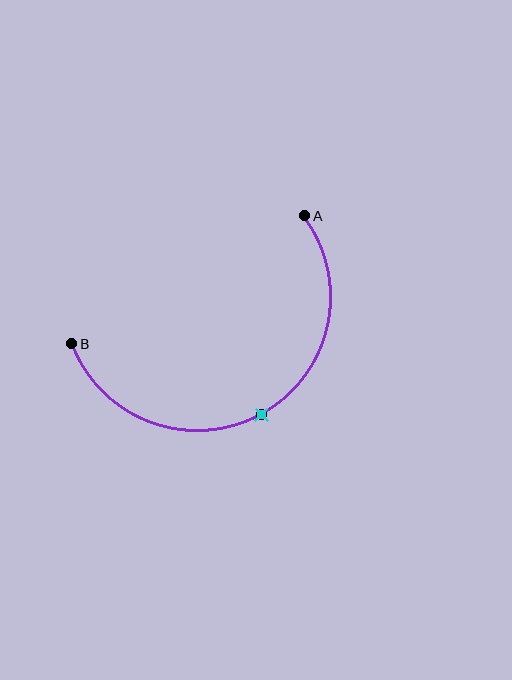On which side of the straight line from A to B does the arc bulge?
The arc bulges below the straight line connecting A and B.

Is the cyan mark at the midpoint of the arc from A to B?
Yes. The cyan mark lies on the arc at equal arc-length from both A and B — it is the arc midpoint.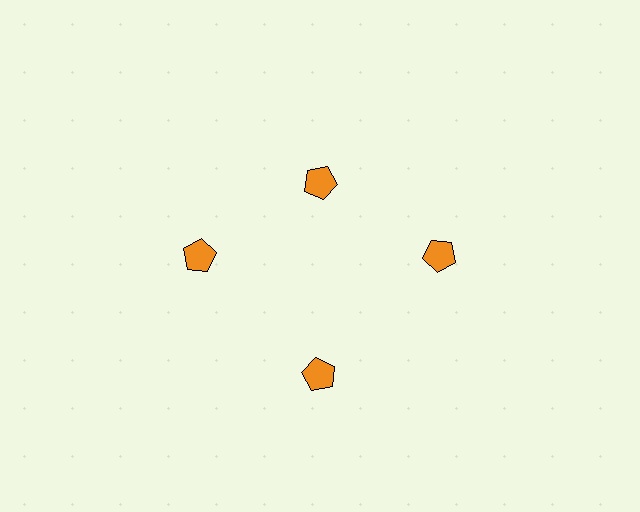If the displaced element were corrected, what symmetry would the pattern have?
It would have 4-fold rotational symmetry — the pattern would map onto itself every 90 degrees.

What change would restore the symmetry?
The symmetry would be restored by moving it outward, back onto the ring so that all 4 pentagons sit at equal angles and equal distance from the center.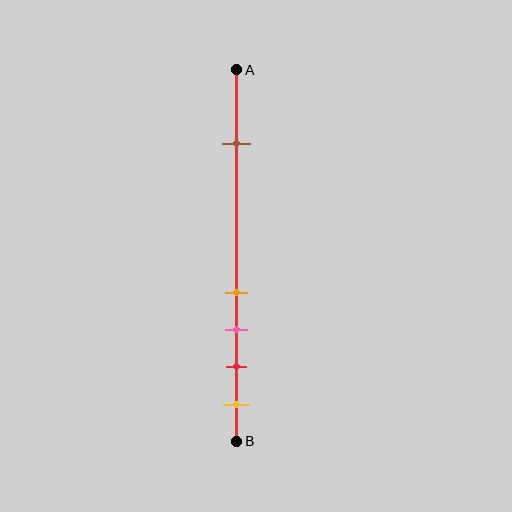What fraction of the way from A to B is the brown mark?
The brown mark is approximately 20% (0.2) of the way from A to B.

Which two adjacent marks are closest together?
The orange and pink marks are the closest adjacent pair.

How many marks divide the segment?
There are 5 marks dividing the segment.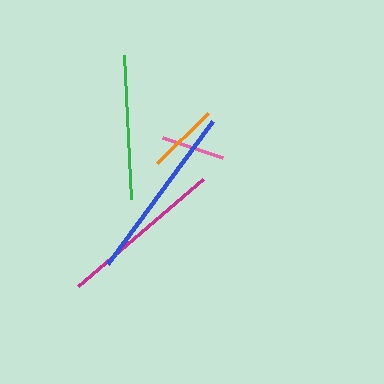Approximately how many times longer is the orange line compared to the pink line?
The orange line is approximately 1.1 times the length of the pink line.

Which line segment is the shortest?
The pink line is the shortest at approximately 63 pixels.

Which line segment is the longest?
The blue line is the longest at approximately 178 pixels.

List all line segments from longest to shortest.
From longest to shortest: blue, magenta, green, orange, pink.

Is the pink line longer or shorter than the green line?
The green line is longer than the pink line.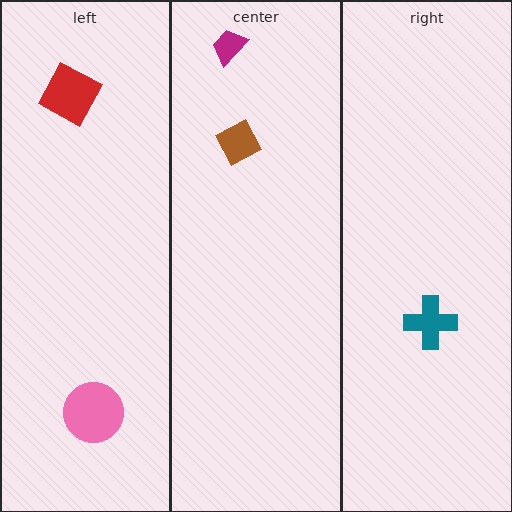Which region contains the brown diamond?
The center region.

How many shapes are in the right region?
1.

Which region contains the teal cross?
The right region.